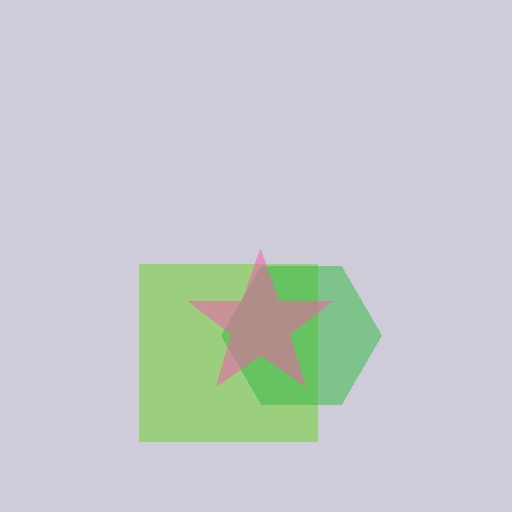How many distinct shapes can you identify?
There are 3 distinct shapes: a lime square, a green hexagon, a pink star.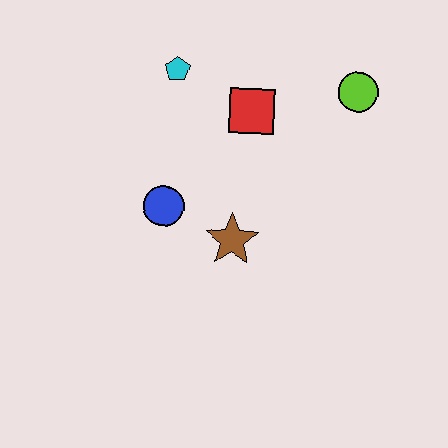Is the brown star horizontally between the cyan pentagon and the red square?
Yes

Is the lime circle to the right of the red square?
Yes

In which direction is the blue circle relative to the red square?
The blue circle is below the red square.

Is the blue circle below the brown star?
No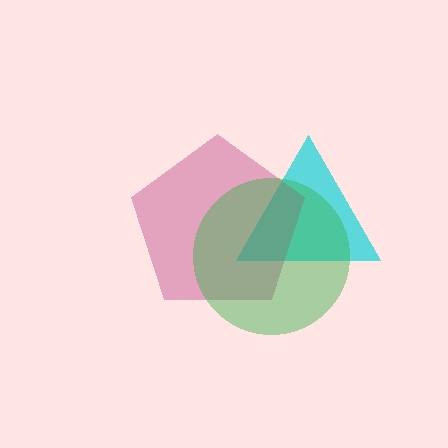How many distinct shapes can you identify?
There are 3 distinct shapes: a cyan triangle, a magenta pentagon, a green circle.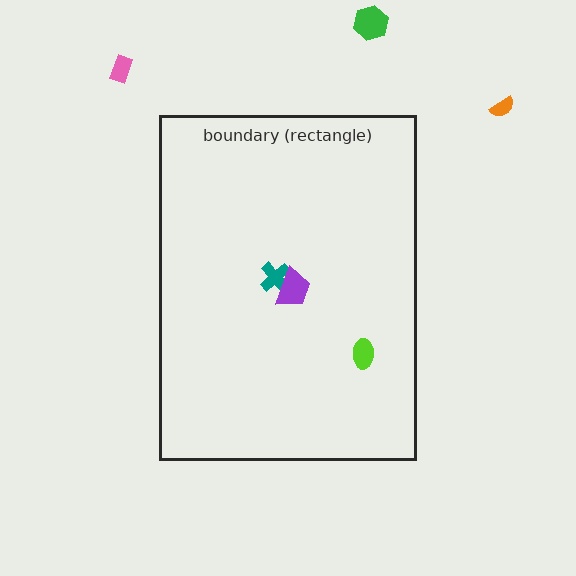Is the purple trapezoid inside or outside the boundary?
Inside.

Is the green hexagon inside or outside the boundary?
Outside.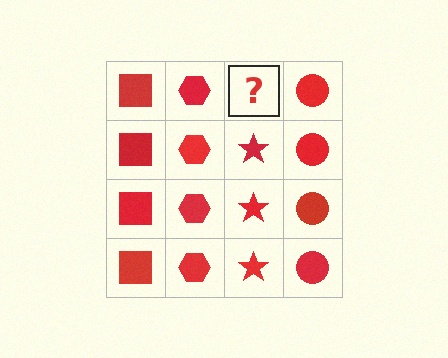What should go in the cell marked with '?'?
The missing cell should contain a red star.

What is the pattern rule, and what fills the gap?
The rule is that each column has a consistent shape. The gap should be filled with a red star.